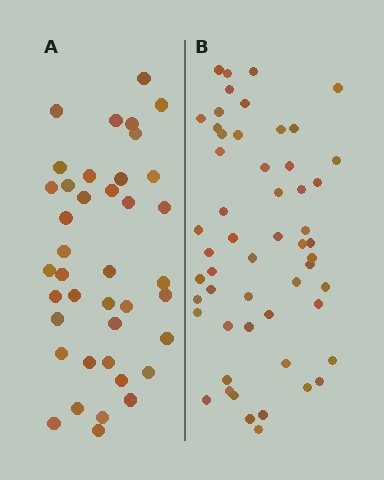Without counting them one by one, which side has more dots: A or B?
Region B (the right region) has more dots.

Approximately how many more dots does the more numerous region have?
Region B has approximately 15 more dots than region A.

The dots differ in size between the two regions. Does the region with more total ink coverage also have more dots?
No. Region A has more total ink coverage because its dots are larger, but region B actually contains more individual dots. Total area can be misleading — the number of items is what matters here.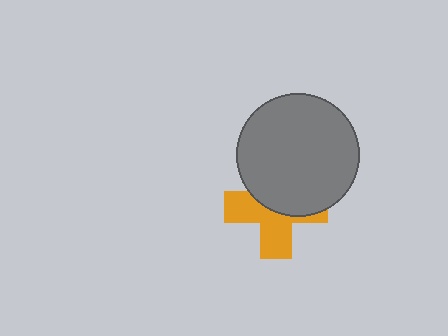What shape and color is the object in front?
The object in front is a gray circle.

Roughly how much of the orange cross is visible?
About half of it is visible (roughly 51%).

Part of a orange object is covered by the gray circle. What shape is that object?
It is a cross.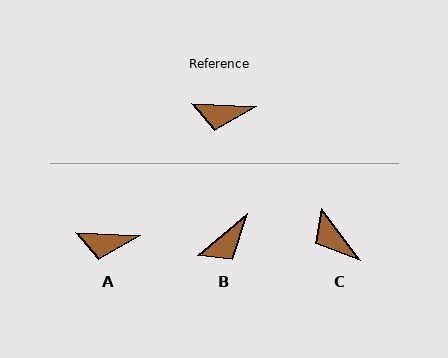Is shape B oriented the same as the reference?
No, it is off by about 41 degrees.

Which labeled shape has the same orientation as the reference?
A.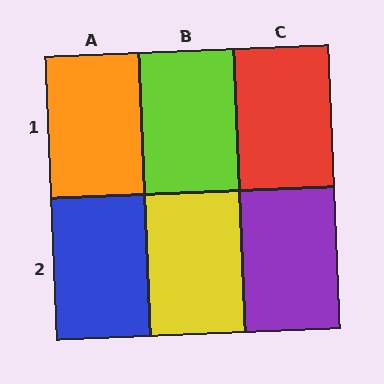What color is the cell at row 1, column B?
Lime.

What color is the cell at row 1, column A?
Orange.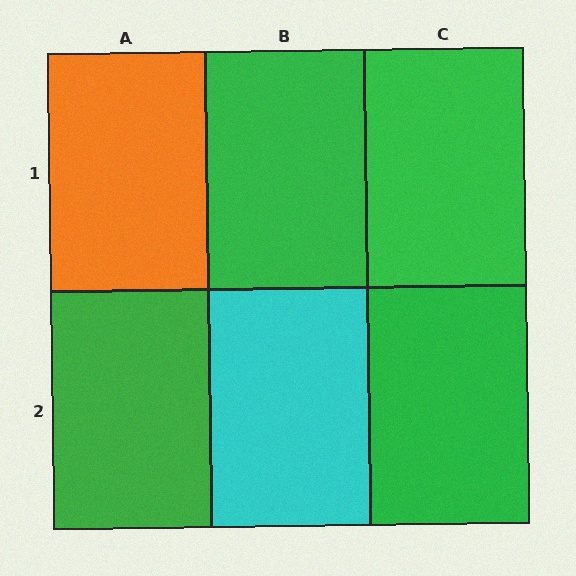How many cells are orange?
1 cell is orange.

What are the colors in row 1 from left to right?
Orange, green, green.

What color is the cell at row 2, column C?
Green.